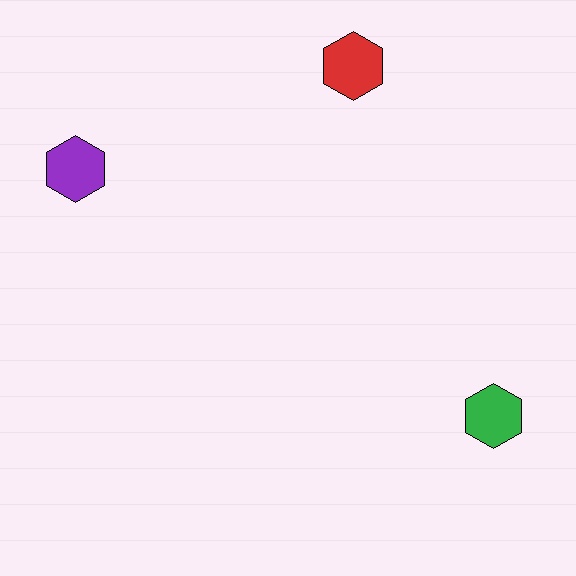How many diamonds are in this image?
There are no diamonds.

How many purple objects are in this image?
There is 1 purple object.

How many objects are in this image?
There are 3 objects.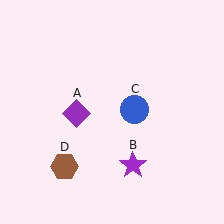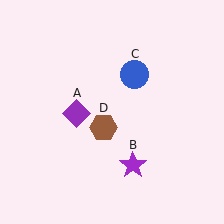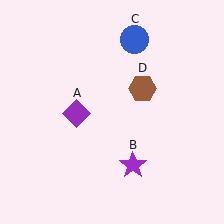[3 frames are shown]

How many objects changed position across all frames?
2 objects changed position: blue circle (object C), brown hexagon (object D).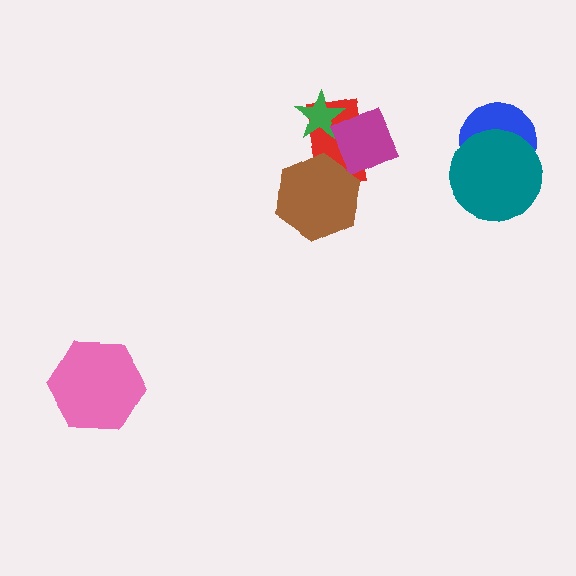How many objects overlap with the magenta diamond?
3 objects overlap with the magenta diamond.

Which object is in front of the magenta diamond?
The brown hexagon is in front of the magenta diamond.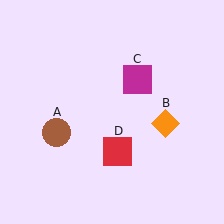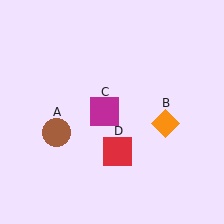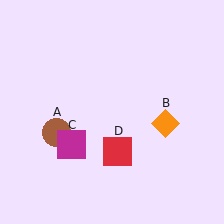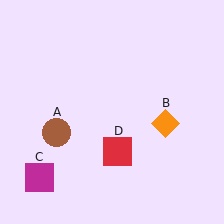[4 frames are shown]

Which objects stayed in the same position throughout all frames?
Brown circle (object A) and orange diamond (object B) and red square (object D) remained stationary.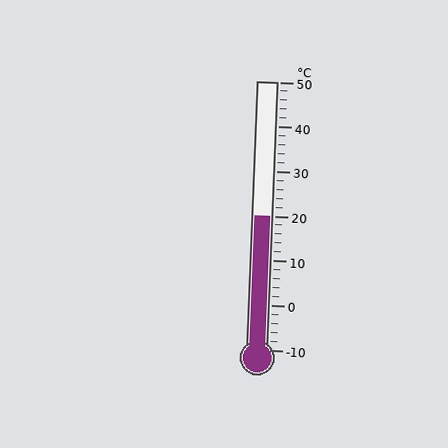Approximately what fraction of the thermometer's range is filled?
The thermometer is filled to approximately 50% of its range.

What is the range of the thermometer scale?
The thermometer scale ranges from -10°C to 50°C.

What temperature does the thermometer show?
The thermometer shows approximately 20°C.